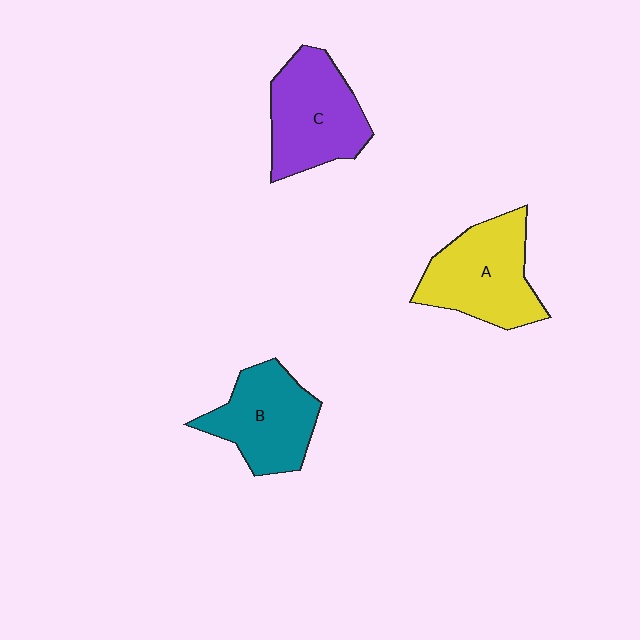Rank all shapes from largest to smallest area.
From largest to smallest: A (yellow), C (purple), B (teal).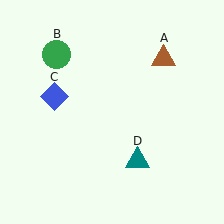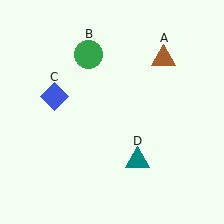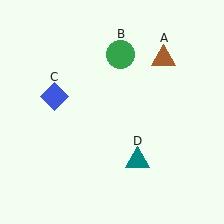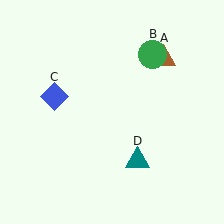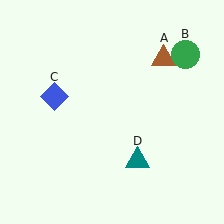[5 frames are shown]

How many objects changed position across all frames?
1 object changed position: green circle (object B).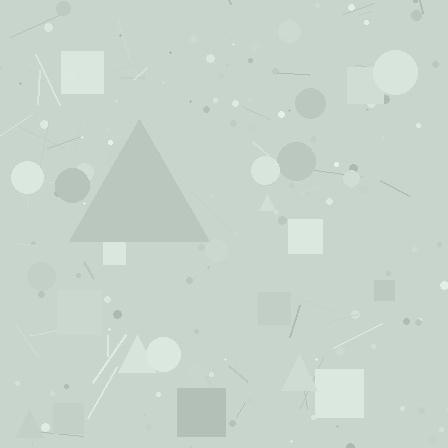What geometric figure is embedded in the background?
A triangle is embedded in the background.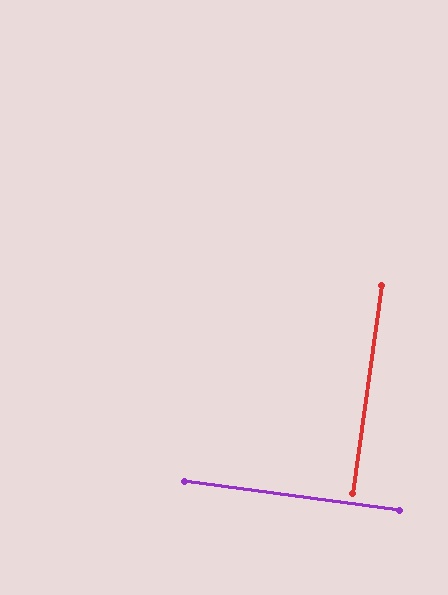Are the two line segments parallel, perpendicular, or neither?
Perpendicular — they meet at approximately 90°.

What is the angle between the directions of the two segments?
Approximately 90 degrees.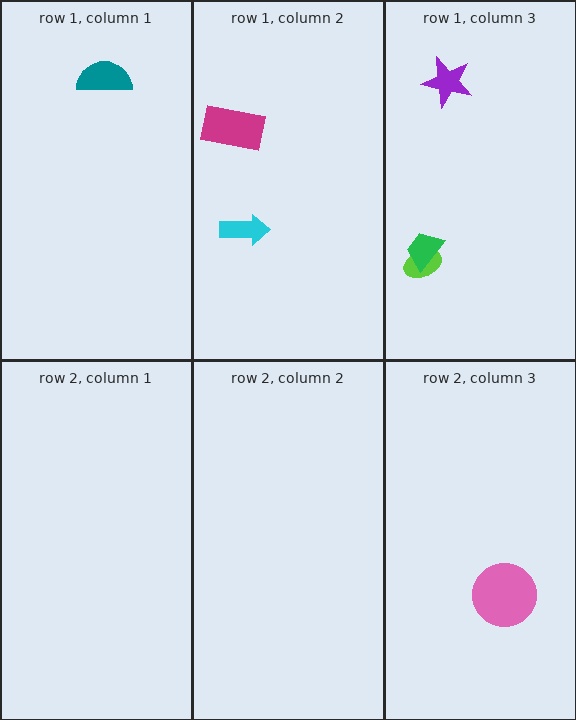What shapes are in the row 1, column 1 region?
The teal semicircle.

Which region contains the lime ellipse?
The row 1, column 3 region.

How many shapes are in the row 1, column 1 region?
1.